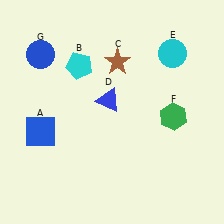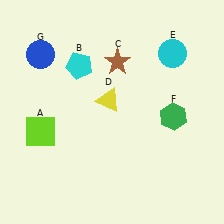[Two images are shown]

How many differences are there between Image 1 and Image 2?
There are 2 differences between the two images.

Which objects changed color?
A changed from blue to lime. D changed from blue to yellow.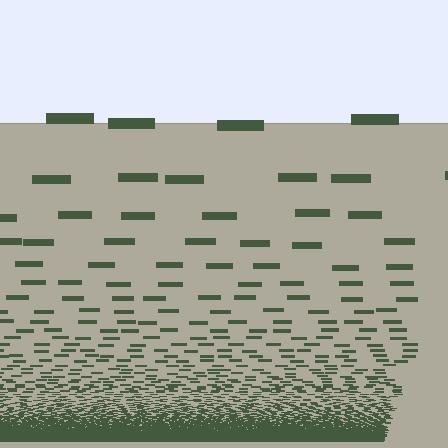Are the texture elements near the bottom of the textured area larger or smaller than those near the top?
Smaller. The gradient is inverted — elements near the bottom are smaller and denser.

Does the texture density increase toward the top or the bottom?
Density increases toward the bottom.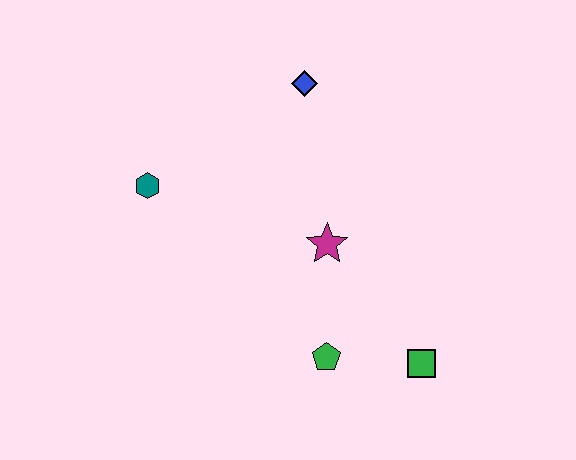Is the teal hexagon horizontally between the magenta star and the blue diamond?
No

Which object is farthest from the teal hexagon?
The green square is farthest from the teal hexagon.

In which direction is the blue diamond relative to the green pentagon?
The blue diamond is above the green pentagon.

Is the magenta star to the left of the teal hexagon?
No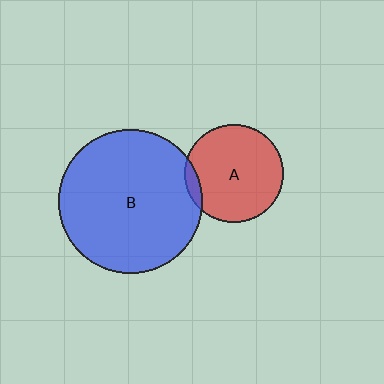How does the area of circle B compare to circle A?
Approximately 2.1 times.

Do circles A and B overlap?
Yes.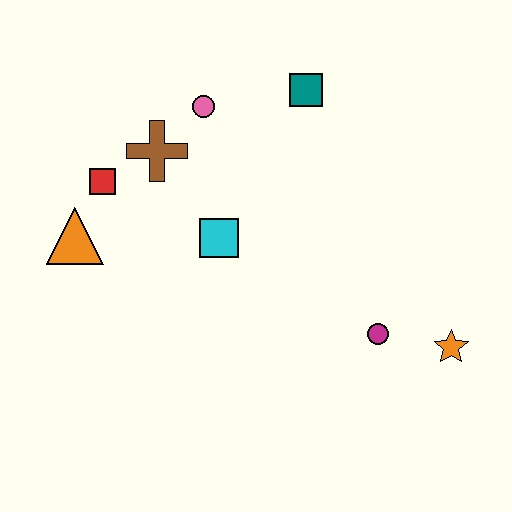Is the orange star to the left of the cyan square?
No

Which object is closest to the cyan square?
The brown cross is closest to the cyan square.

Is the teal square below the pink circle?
No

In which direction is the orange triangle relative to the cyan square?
The orange triangle is to the left of the cyan square.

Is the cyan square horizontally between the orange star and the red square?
Yes